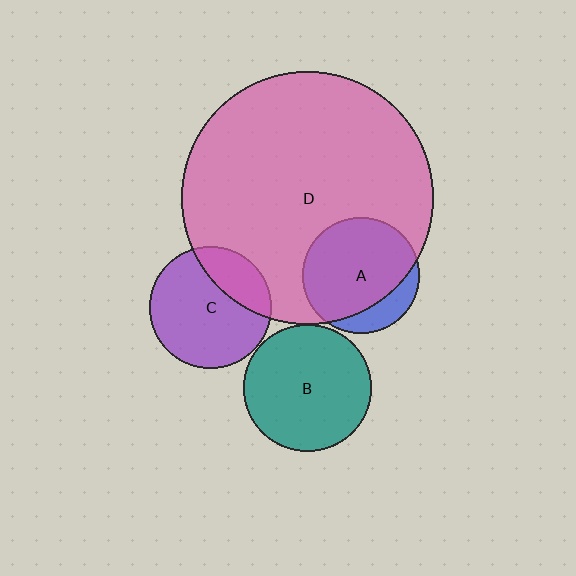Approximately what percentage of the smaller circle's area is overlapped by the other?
Approximately 80%.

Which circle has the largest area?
Circle D (pink).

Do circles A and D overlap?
Yes.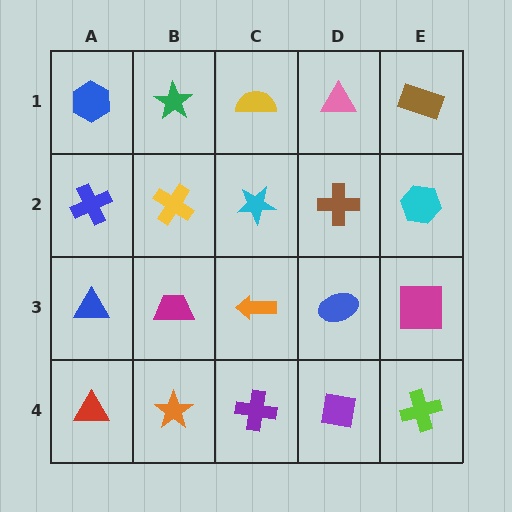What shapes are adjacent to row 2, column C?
A yellow semicircle (row 1, column C), an orange arrow (row 3, column C), a yellow cross (row 2, column B), a brown cross (row 2, column D).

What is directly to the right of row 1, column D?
A brown rectangle.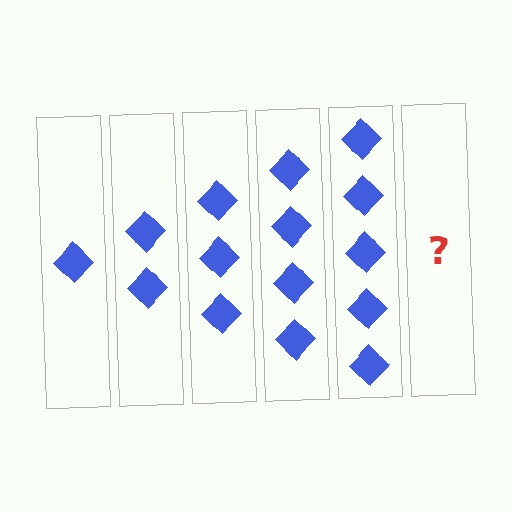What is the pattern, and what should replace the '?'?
The pattern is that each step adds one more diamond. The '?' should be 6 diamonds.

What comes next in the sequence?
The next element should be 6 diamonds.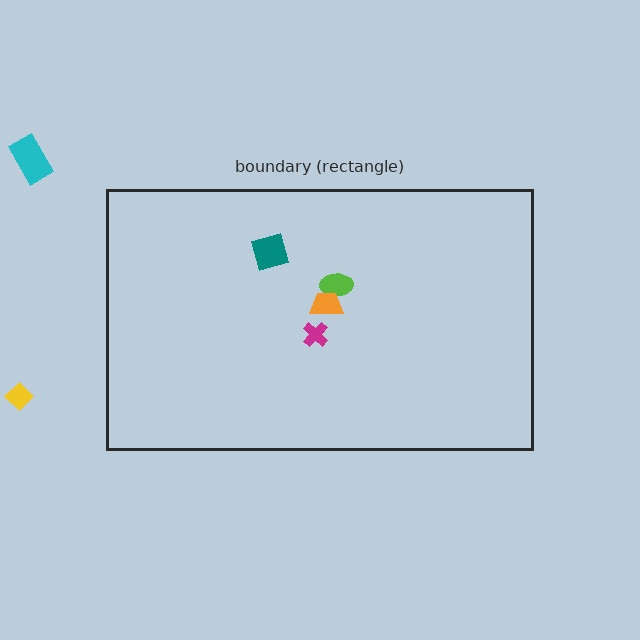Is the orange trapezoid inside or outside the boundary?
Inside.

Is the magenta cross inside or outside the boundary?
Inside.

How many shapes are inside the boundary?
4 inside, 2 outside.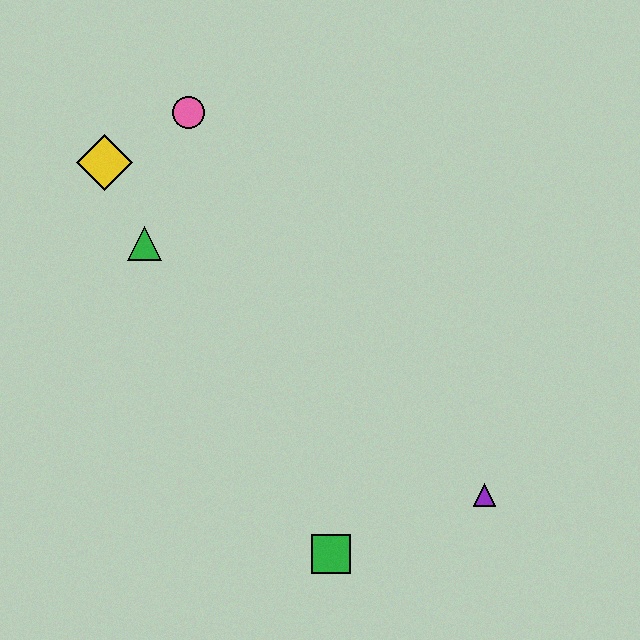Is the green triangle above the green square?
Yes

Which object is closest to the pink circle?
The yellow diamond is closest to the pink circle.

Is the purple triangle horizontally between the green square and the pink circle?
No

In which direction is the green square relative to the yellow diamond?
The green square is below the yellow diamond.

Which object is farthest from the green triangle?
The purple triangle is farthest from the green triangle.